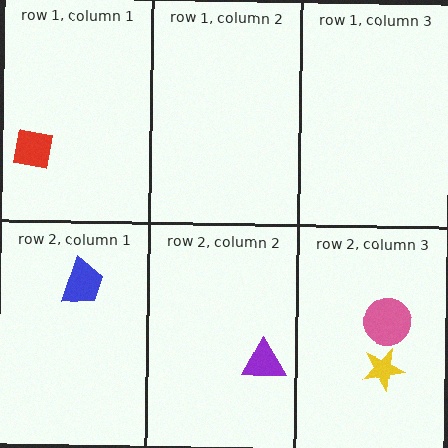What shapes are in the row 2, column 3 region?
The yellow star, the pink circle.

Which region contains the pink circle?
The row 2, column 3 region.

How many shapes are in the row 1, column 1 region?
1.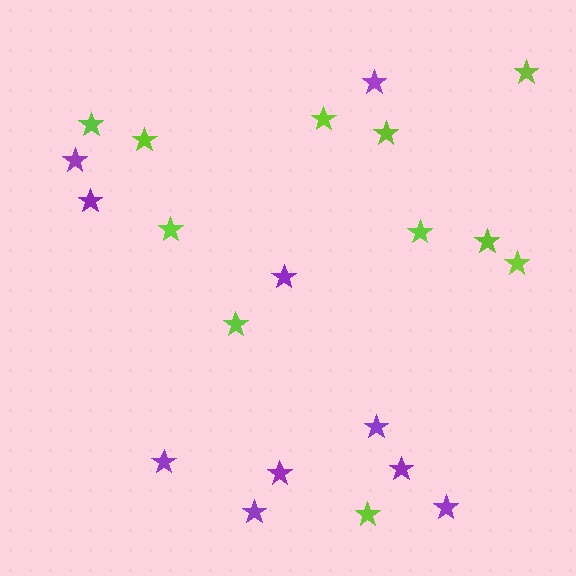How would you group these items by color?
There are 2 groups: one group of purple stars (10) and one group of lime stars (11).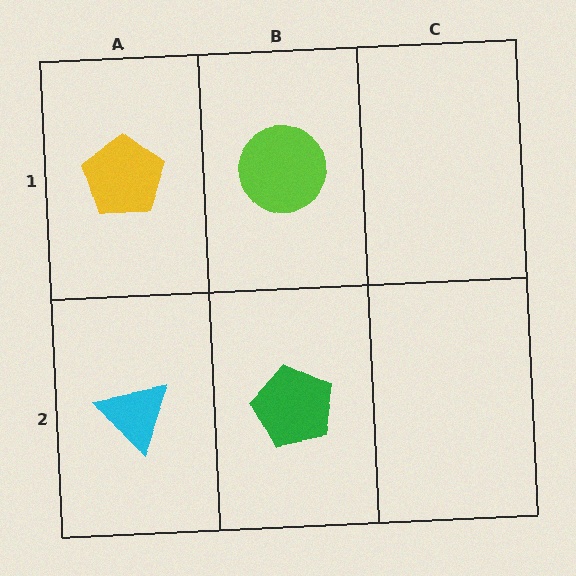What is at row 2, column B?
A green pentagon.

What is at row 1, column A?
A yellow pentagon.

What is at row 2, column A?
A cyan triangle.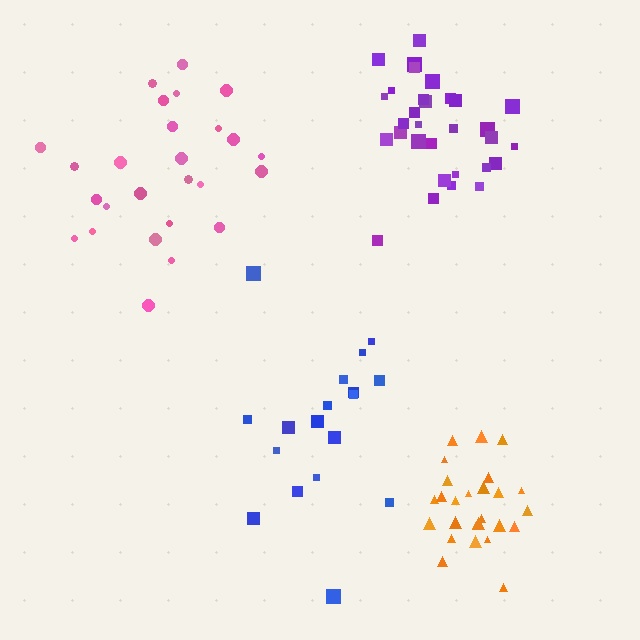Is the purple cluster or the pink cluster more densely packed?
Purple.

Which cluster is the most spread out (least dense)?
Blue.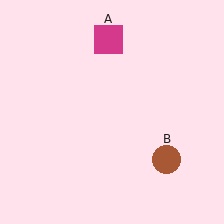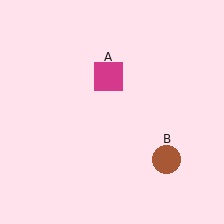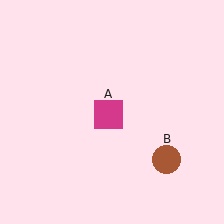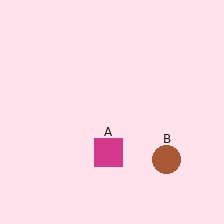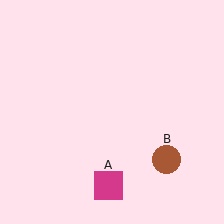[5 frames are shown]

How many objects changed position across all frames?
1 object changed position: magenta square (object A).